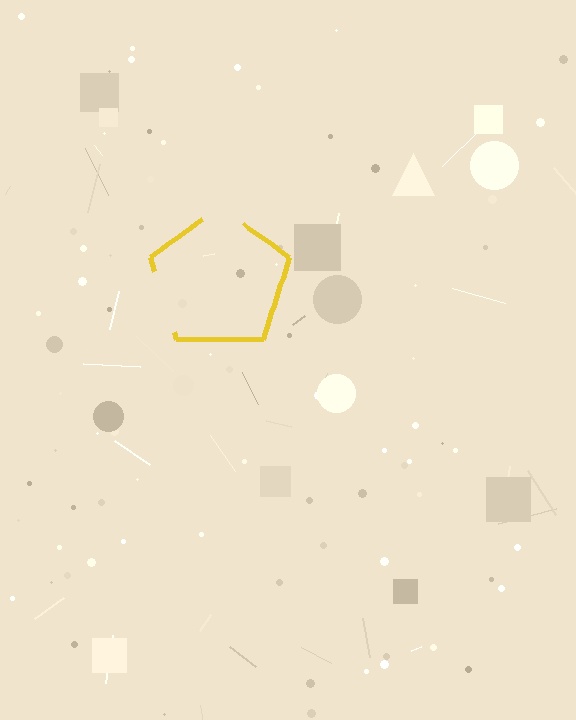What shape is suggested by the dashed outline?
The dashed outline suggests a pentagon.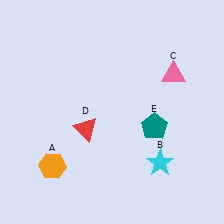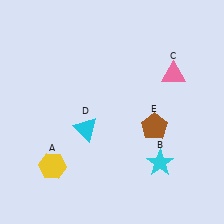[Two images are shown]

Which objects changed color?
A changed from orange to yellow. D changed from red to cyan. E changed from teal to brown.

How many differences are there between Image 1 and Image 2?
There are 3 differences between the two images.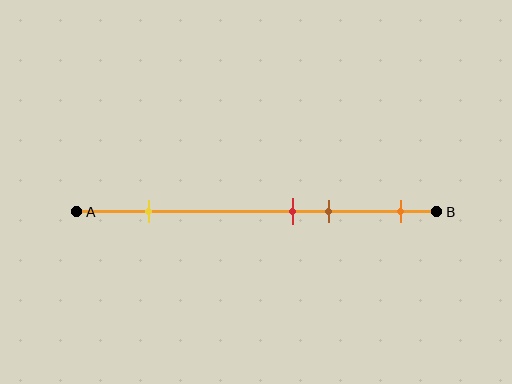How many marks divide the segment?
There are 4 marks dividing the segment.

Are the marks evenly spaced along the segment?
No, the marks are not evenly spaced.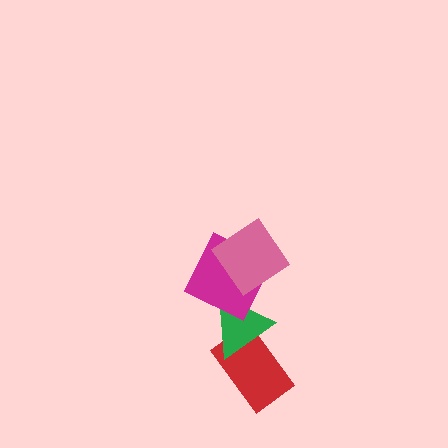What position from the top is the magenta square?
The magenta square is 2nd from the top.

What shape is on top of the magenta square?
The pink diamond is on top of the magenta square.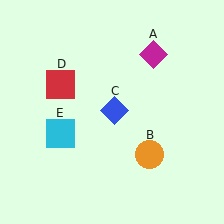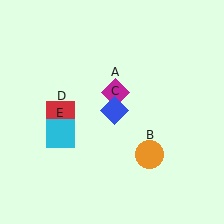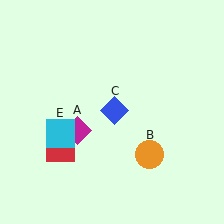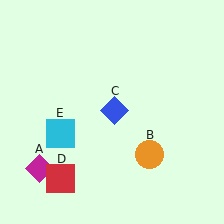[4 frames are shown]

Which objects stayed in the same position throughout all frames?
Orange circle (object B) and blue diamond (object C) and cyan square (object E) remained stationary.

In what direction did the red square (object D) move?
The red square (object D) moved down.